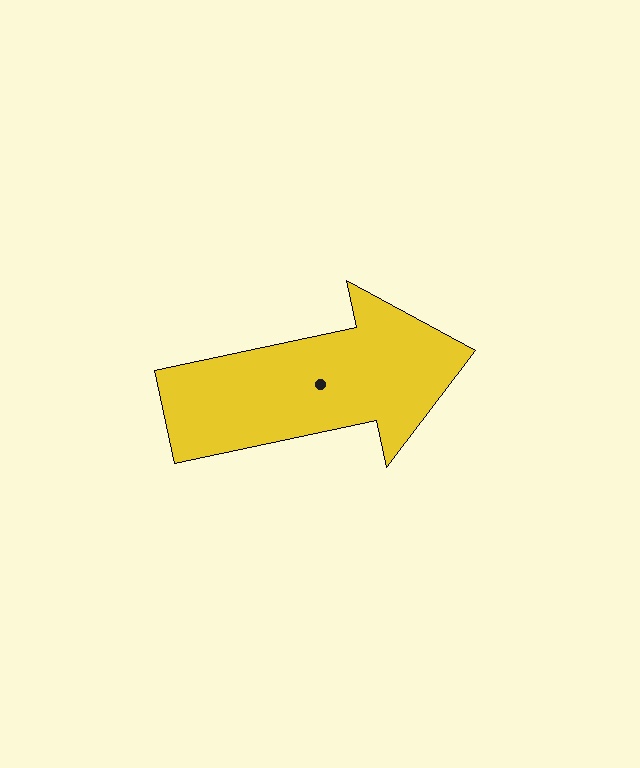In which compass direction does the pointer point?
East.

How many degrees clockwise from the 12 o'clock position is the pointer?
Approximately 78 degrees.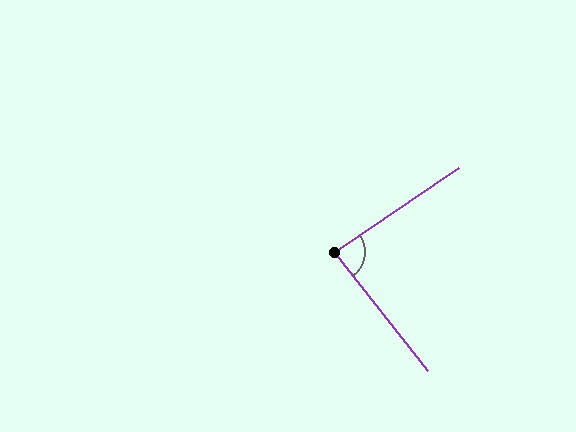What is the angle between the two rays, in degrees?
Approximately 86 degrees.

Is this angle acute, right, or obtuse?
It is approximately a right angle.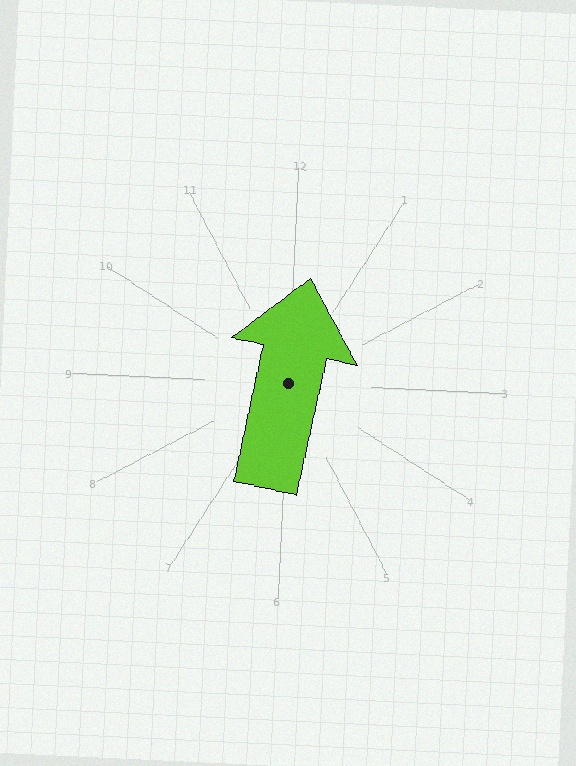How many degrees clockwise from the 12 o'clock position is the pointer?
Approximately 10 degrees.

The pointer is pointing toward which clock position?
Roughly 12 o'clock.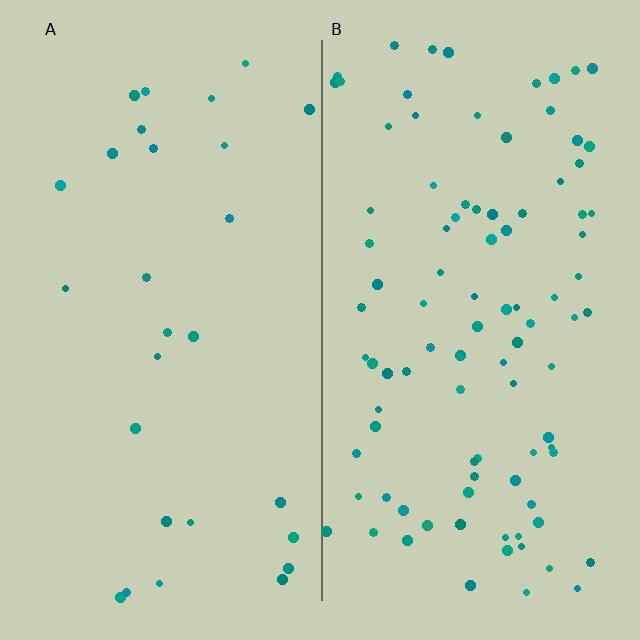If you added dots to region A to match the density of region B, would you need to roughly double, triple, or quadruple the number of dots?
Approximately triple.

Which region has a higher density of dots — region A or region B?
B (the right).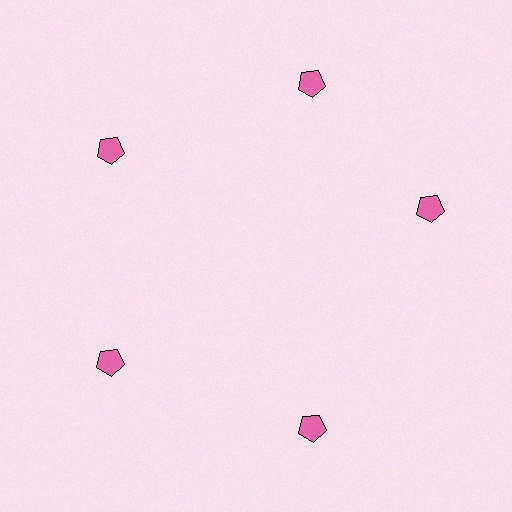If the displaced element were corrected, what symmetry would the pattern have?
It would have 5-fold rotational symmetry — the pattern would map onto itself every 72 degrees.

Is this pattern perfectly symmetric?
No. The 5 pink pentagons are arranged in a ring, but one element near the 3 o'clock position is rotated out of alignment along the ring, breaking the 5-fold rotational symmetry.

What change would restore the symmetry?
The symmetry would be restored by rotating it back into even spacing with its neighbors so that all 5 pentagons sit at equal angles and equal distance from the center.